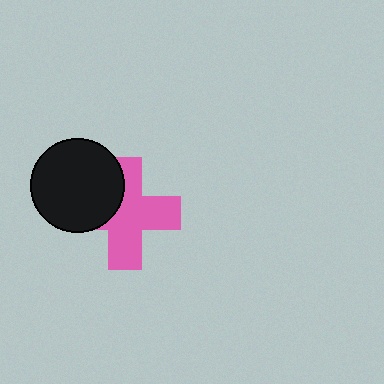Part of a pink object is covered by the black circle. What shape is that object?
It is a cross.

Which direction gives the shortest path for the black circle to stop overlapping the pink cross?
Moving left gives the shortest separation.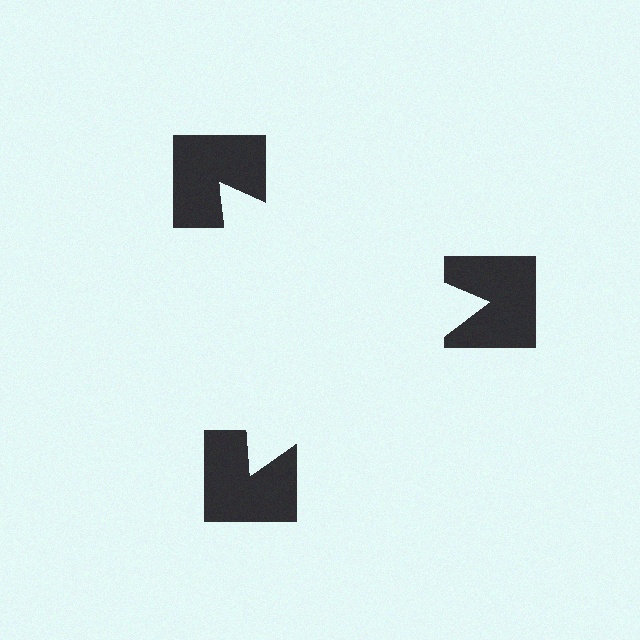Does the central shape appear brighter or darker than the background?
It typically appears slightly brighter than the background, even though no actual brightness change is drawn.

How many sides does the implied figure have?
3 sides.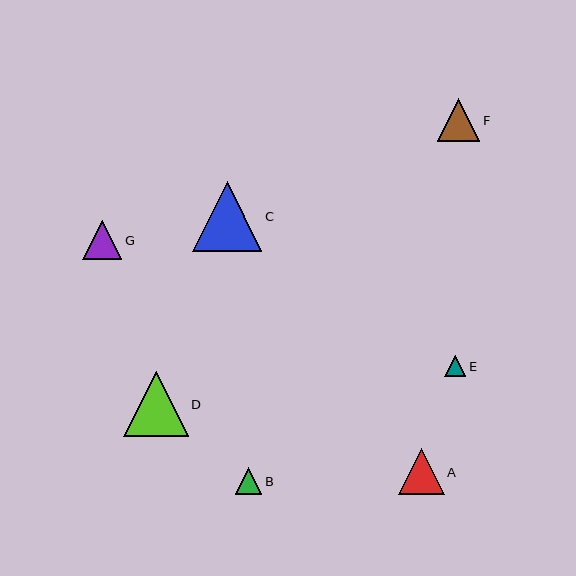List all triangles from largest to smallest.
From largest to smallest: C, D, A, F, G, B, E.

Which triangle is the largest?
Triangle C is the largest with a size of approximately 70 pixels.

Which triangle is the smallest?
Triangle E is the smallest with a size of approximately 21 pixels.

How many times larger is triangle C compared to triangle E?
Triangle C is approximately 3.3 times the size of triangle E.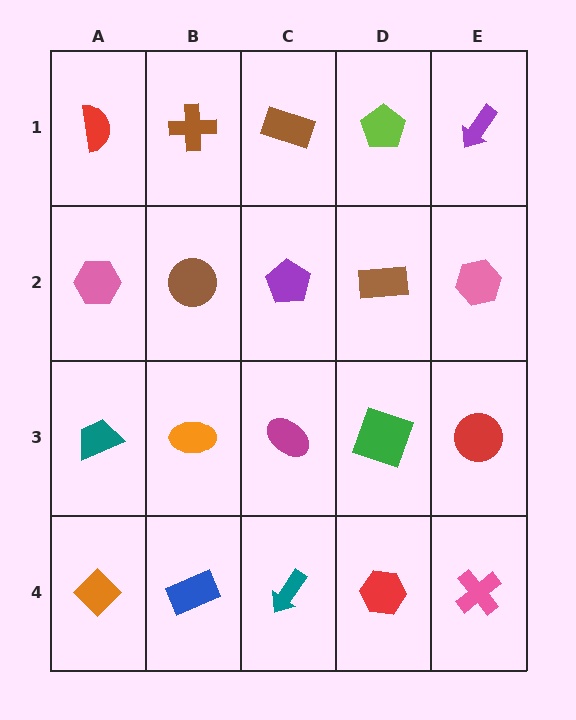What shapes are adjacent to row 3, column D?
A brown rectangle (row 2, column D), a red hexagon (row 4, column D), a magenta ellipse (row 3, column C), a red circle (row 3, column E).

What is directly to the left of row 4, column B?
An orange diamond.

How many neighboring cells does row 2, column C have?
4.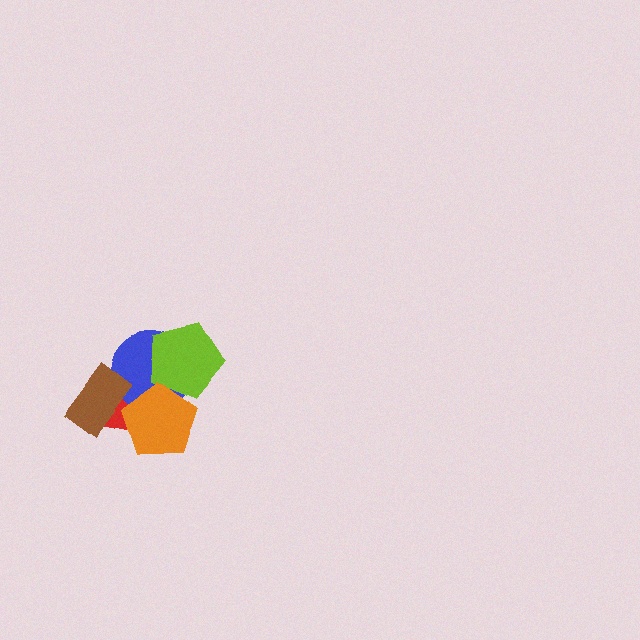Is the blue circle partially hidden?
Yes, it is partially covered by another shape.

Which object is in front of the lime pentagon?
The orange pentagon is in front of the lime pentagon.